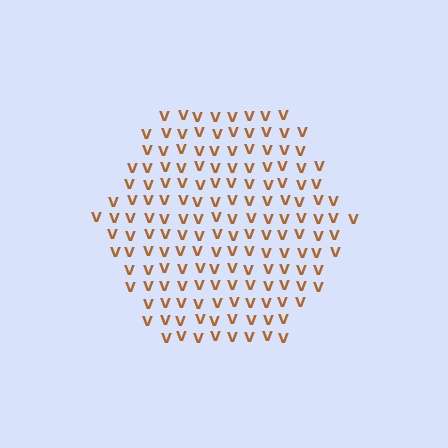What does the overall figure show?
The overall figure shows a hexagon.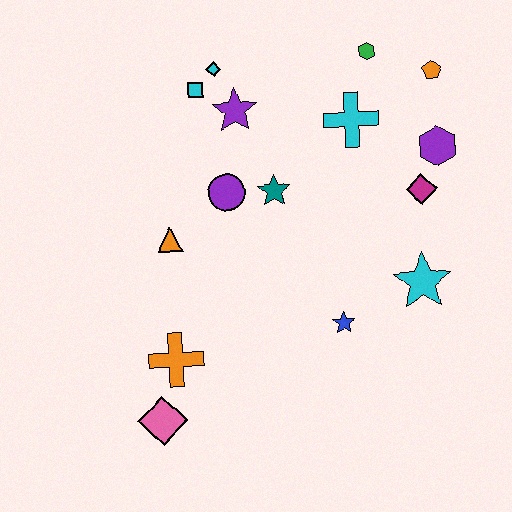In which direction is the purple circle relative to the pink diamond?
The purple circle is above the pink diamond.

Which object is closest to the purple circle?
The teal star is closest to the purple circle.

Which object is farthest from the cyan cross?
The pink diamond is farthest from the cyan cross.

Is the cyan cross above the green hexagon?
No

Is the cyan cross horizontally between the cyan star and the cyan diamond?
Yes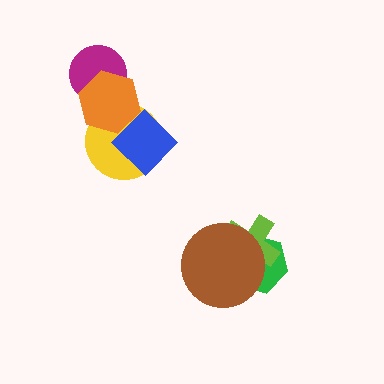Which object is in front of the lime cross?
The brown circle is in front of the lime cross.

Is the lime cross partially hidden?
Yes, it is partially covered by another shape.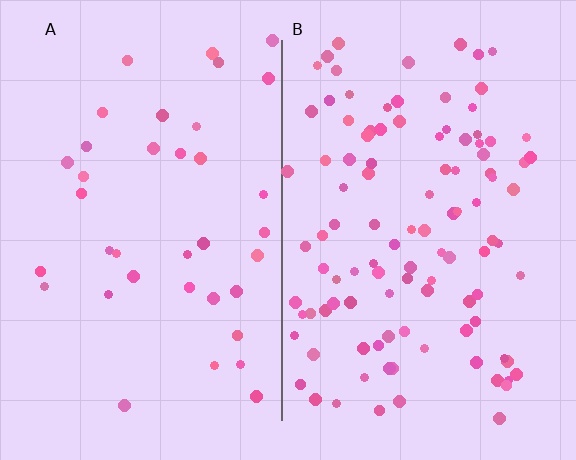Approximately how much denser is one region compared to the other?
Approximately 2.9× — region B over region A.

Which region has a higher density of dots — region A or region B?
B (the right).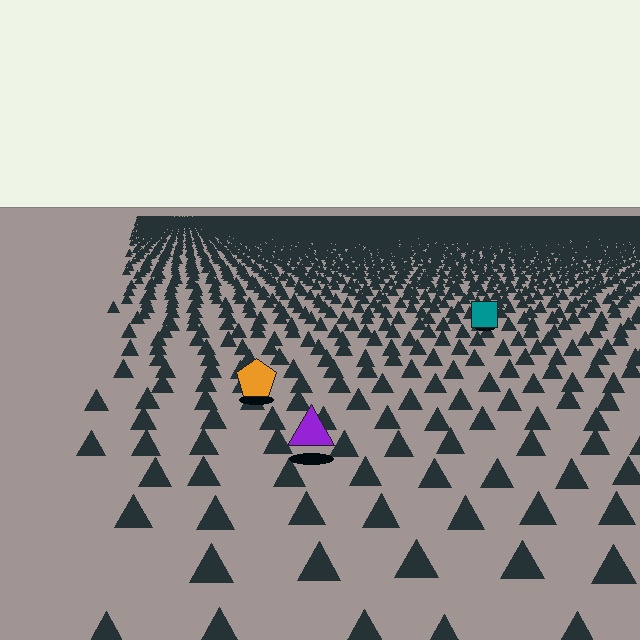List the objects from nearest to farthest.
From nearest to farthest: the purple triangle, the orange pentagon, the teal square.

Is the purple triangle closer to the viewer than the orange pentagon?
Yes. The purple triangle is closer — you can tell from the texture gradient: the ground texture is coarser near it.